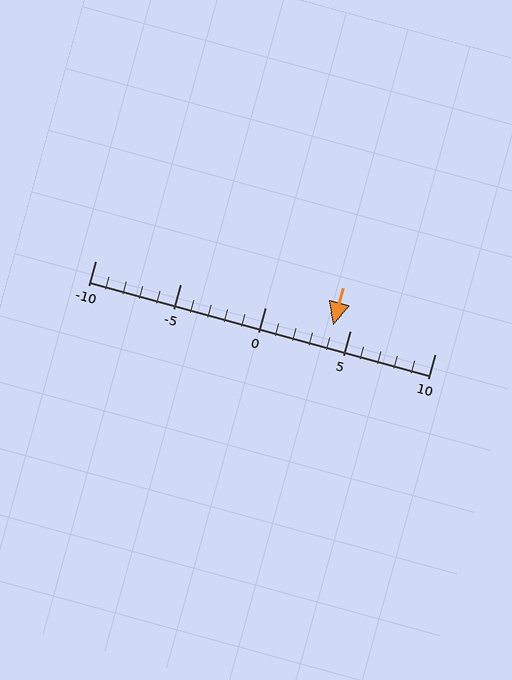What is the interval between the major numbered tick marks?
The major tick marks are spaced 5 units apart.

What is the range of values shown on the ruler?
The ruler shows values from -10 to 10.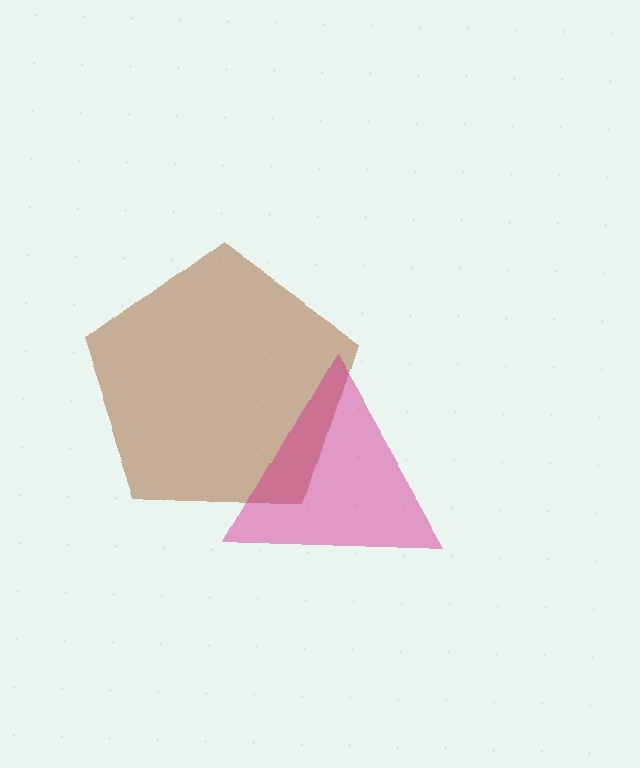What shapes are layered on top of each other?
The layered shapes are: a brown pentagon, a magenta triangle.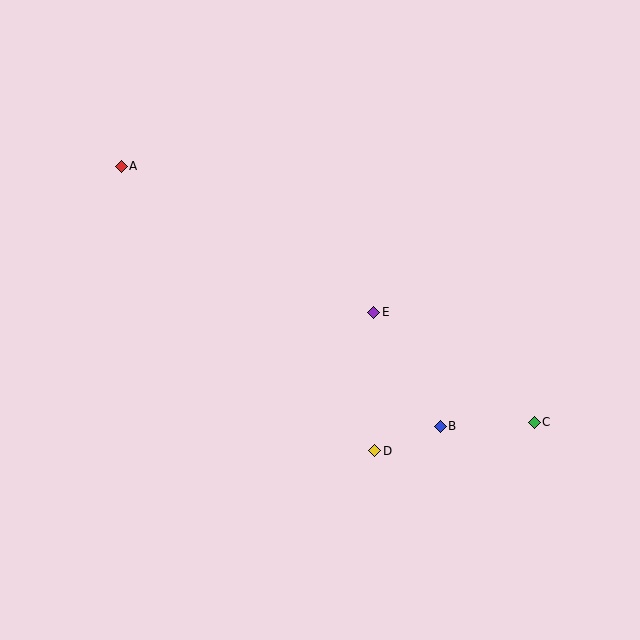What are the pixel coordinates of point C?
Point C is at (534, 422).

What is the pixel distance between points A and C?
The distance between A and C is 486 pixels.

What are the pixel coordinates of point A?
Point A is at (121, 166).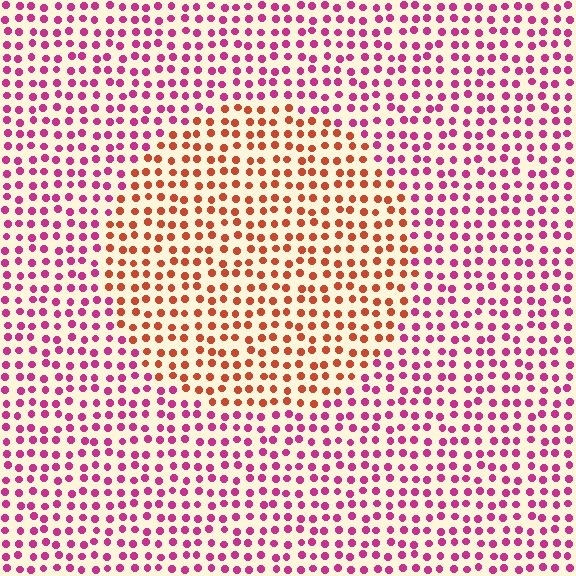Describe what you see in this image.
The image is filled with small magenta elements in a uniform arrangement. A circle-shaped region is visible where the elements are tinted to a slightly different hue, forming a subtle color boundary.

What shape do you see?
I see a circle.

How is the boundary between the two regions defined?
The boundary is defined purely by a slight shift in hue (about 47 degrees). Spacing, size, and orientation are identical on both sides.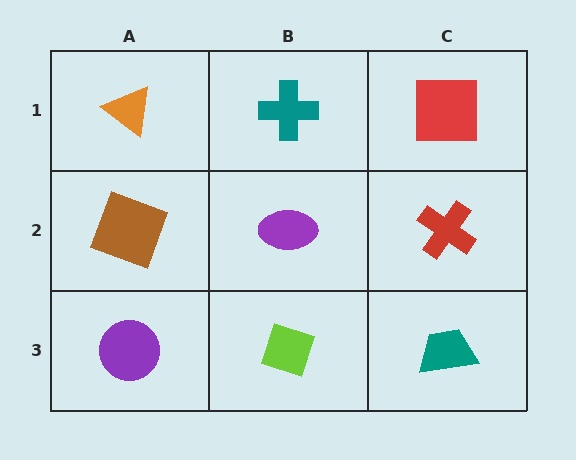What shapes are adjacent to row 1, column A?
A brown square (row 2, column A), a teal cross (row 1, column B).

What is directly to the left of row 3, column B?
A purple circle.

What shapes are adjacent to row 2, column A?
An orange triangle (row 1, column A), a purple circle (row 3, column A), a purple ellipse (row 2, column B).